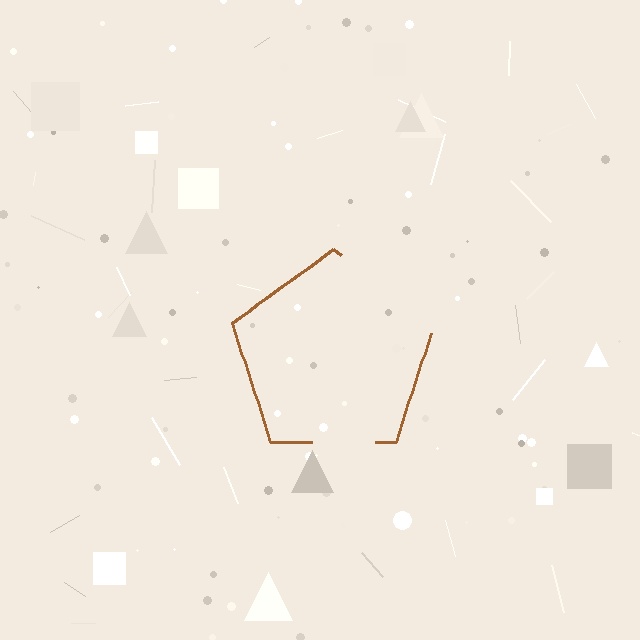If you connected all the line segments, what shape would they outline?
They would outline a pentagon.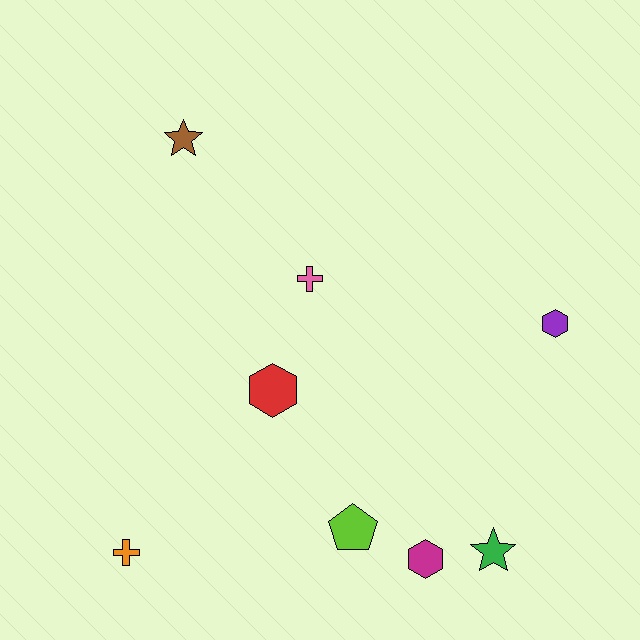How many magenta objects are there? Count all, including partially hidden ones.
There is 1 magenta object.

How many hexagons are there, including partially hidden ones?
There are 3 hexagons.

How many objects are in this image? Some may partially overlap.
There are 8 objects.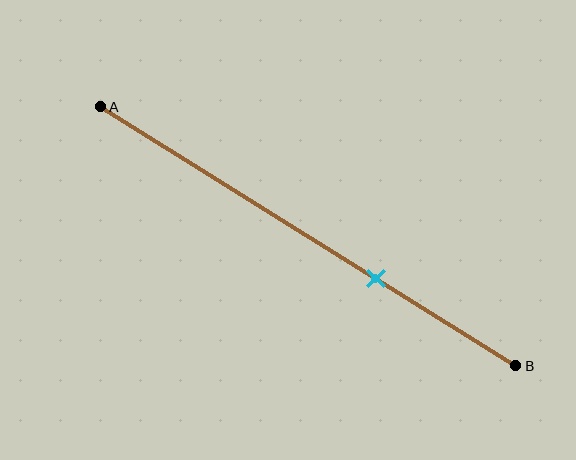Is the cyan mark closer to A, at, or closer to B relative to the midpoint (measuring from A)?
The cyan mark is closer to point B than the midpoint of segment AB.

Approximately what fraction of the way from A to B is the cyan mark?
The cyan mark is approximately 65% of the way from A to B.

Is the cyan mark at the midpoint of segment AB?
No, the mark is at about 65% from A, not at the 50% midpoint.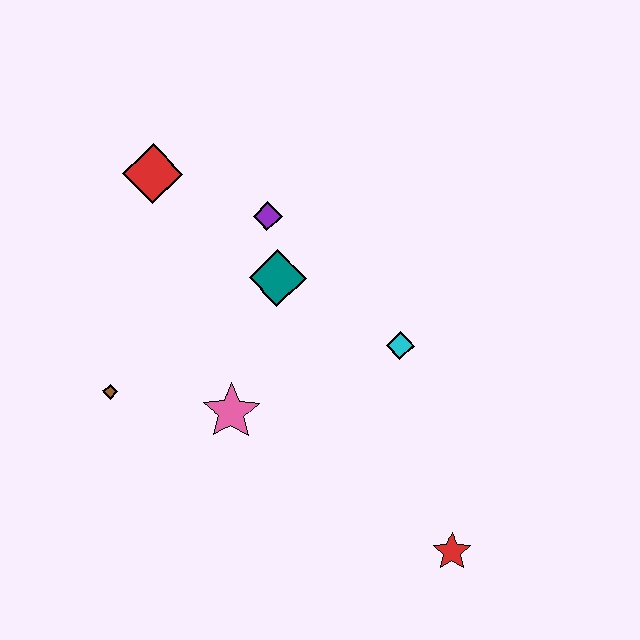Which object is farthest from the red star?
The red diamond is farthest from the red star.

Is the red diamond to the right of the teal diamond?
No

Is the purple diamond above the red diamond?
No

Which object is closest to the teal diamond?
The purple diamond is closest to the teal diamond.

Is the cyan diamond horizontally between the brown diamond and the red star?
Yes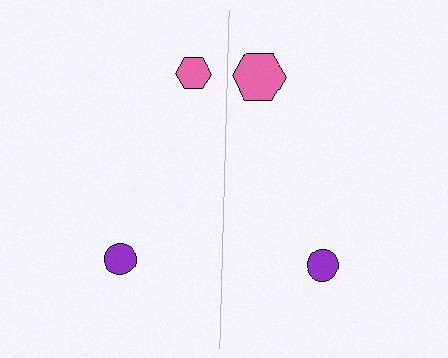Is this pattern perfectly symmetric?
No, the pattern is not perfectly symmetric. The pink hexagon on the right side has a different size than its mirror counterpart.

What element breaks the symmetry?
The pink hexagon on the right side has a different size than its mirror counterpart.